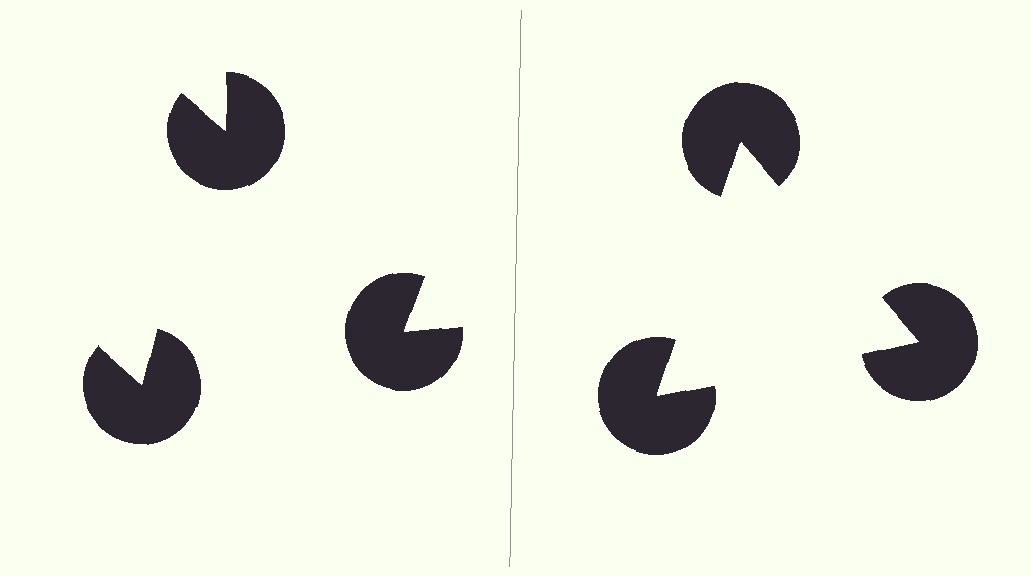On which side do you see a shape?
An illusory triangle appears on the right side. On the left side the wedge cuts are rotated, so no coherent shape forms.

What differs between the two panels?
The pac-man discs are positioned identically on both sides; only the wedge orientations differ. On the right they align to a triangle; on the left they are misaligned.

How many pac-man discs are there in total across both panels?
6 — 3 on each side.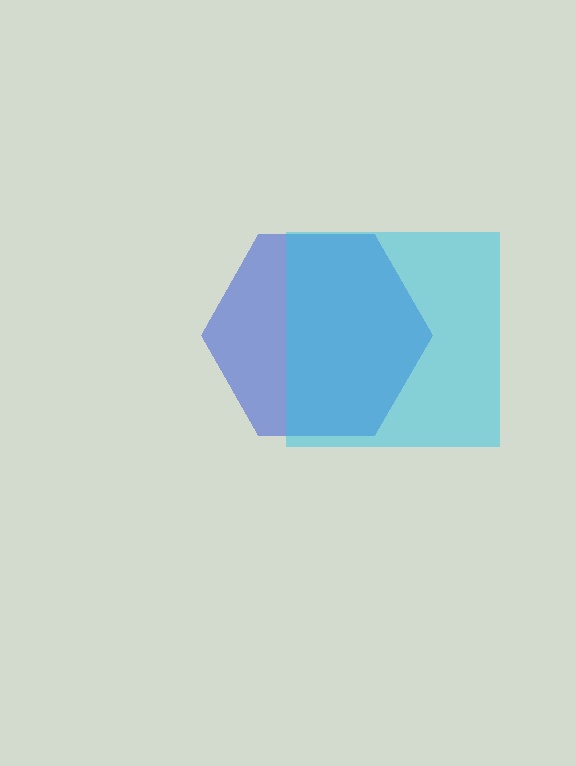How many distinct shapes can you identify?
There are 2 distinct shapes: a blue hexagon, a cyan square.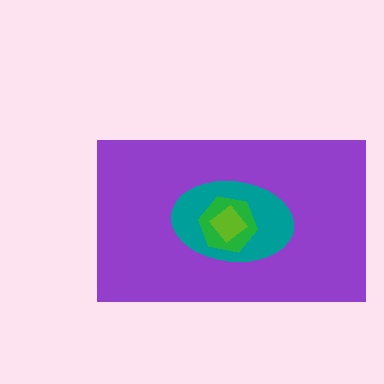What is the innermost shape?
The lime diamond.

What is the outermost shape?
The purple rectangle.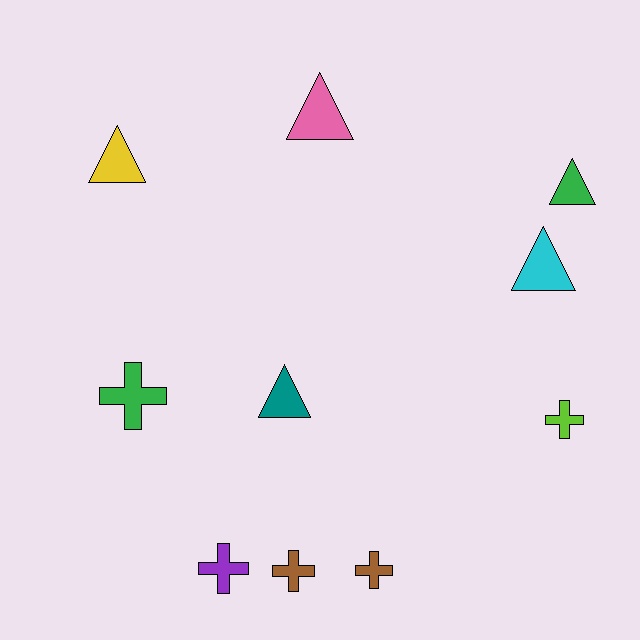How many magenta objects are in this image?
There are no magenta objects.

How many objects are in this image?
There are 10 objects.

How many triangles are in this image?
There are 5 triangles.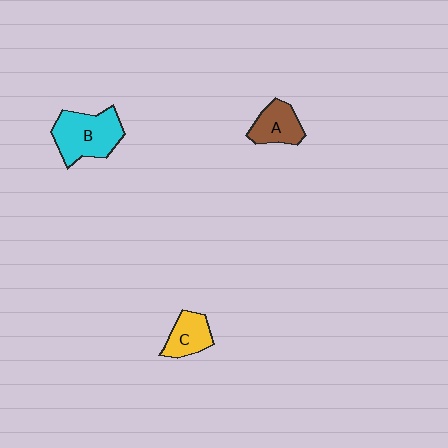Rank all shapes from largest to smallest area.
From largest to smallest: B (cyan), A (brown), C (yellow).